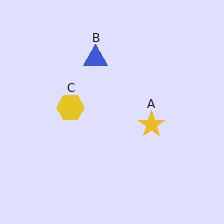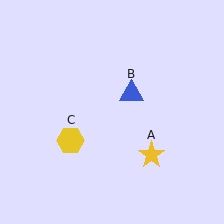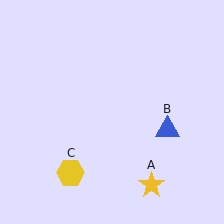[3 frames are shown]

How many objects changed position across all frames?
3 objects changed position: yellow star (object A), blue triangle (object B), yellow hexagon (object C).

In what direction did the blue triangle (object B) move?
The blue triangle (object B) moved down and to the right.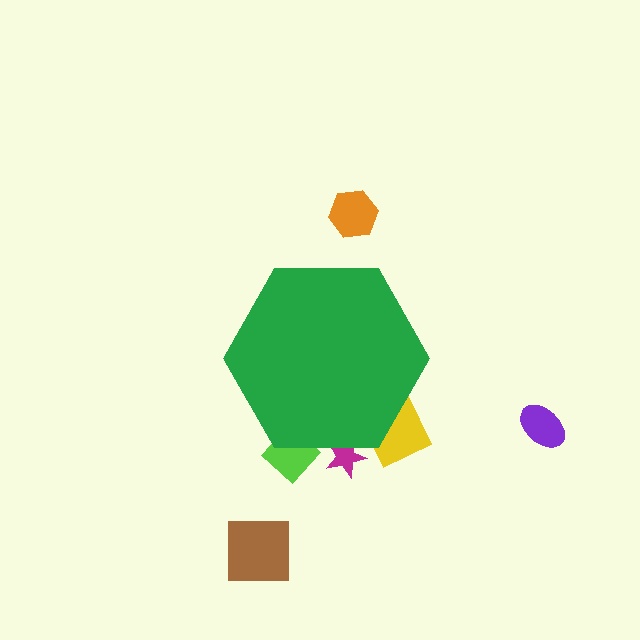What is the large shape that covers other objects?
A green hexagon.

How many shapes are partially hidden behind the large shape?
3 shapes are partially hidden.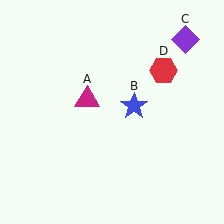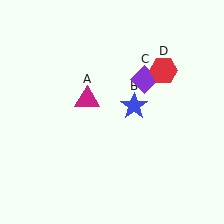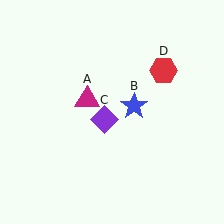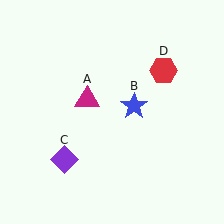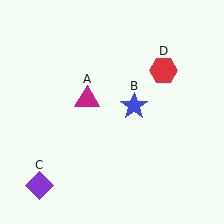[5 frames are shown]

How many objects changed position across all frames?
1 object changed position: purple diamond (object C).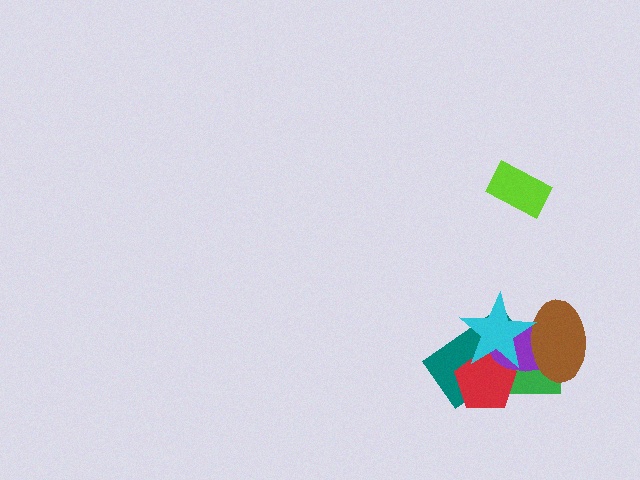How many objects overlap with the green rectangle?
5 objects overlap with the green rectangle.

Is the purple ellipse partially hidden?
Yes, it is partially covered by another shape.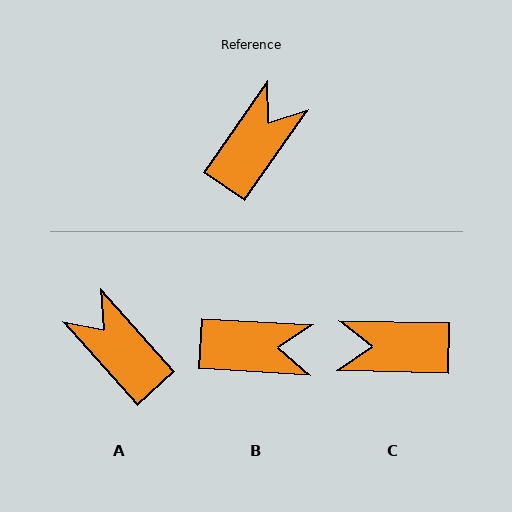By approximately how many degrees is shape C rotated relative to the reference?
Approximately 123 degrees counter-clockwise.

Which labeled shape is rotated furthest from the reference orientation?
C, about 123 degrees away.